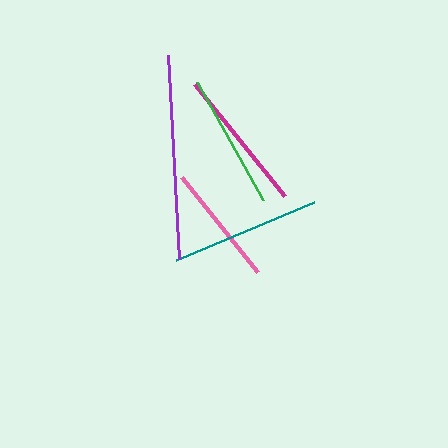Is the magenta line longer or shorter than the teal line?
The teal line is longer than the magenta line.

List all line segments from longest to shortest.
From longest to shortest: purple, teal, magenta, green, pink.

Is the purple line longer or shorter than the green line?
The purple line is longer than the green line.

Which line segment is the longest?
The purple line is the longest at approximately 205 pixels.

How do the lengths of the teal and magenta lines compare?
The teal and magenta lines are approximately the same length.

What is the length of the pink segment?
The pink segment is approximately 121 pixels long.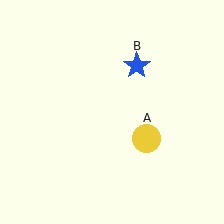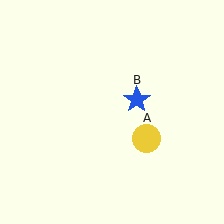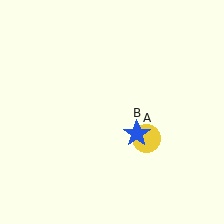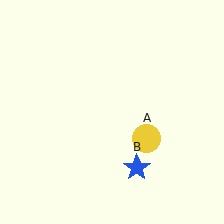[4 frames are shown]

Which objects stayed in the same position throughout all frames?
Yellow circle (object A) remained stationary.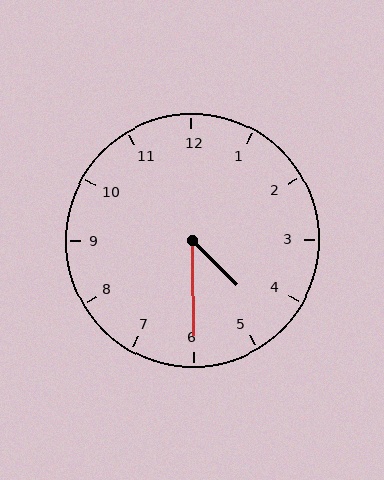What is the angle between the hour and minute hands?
Approximately 45 degrees.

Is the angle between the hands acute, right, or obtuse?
It is acute.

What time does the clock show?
4:30.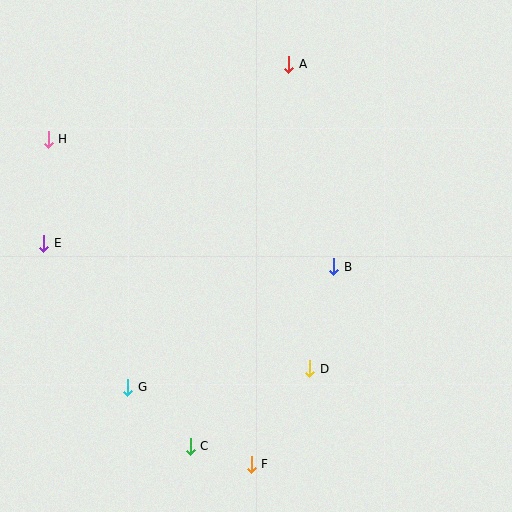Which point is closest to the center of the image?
Point B at (334, 267) is closest to the center.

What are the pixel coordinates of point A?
Point A is at (289, 64).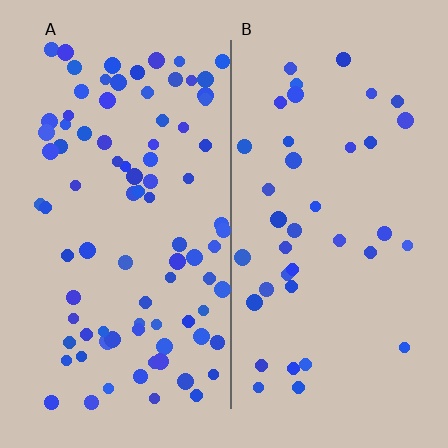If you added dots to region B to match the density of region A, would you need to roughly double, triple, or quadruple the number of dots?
Approximately double.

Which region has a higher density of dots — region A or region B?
A (the left).